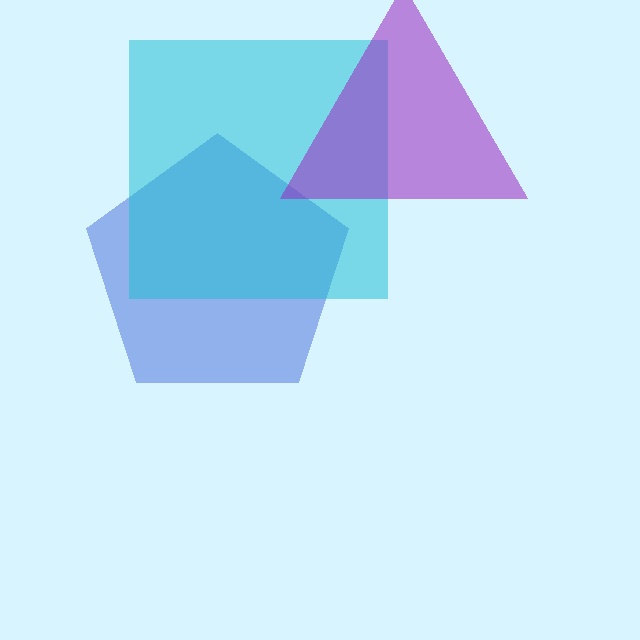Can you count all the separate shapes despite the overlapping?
Yes, there are 3 separate shapes.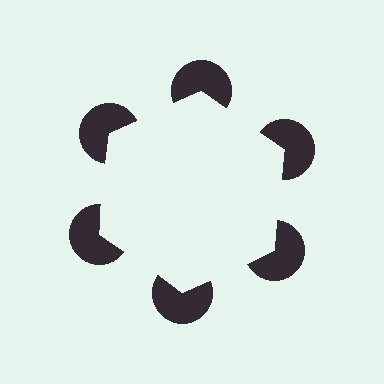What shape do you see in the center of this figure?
An illusory hexagon — its edges are inferred from the aligned wedge cuts in the pac-man discs, not physically drawn.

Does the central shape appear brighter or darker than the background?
It typically appears slightly brighter than the background, even though no actual brightness change is drawn.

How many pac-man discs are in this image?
There are 6 — one at each vertex of the illusory hexagon.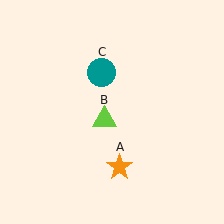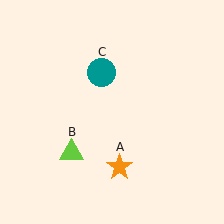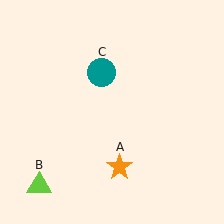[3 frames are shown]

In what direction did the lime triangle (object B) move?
The lime triangle (object B) moved down and to the left.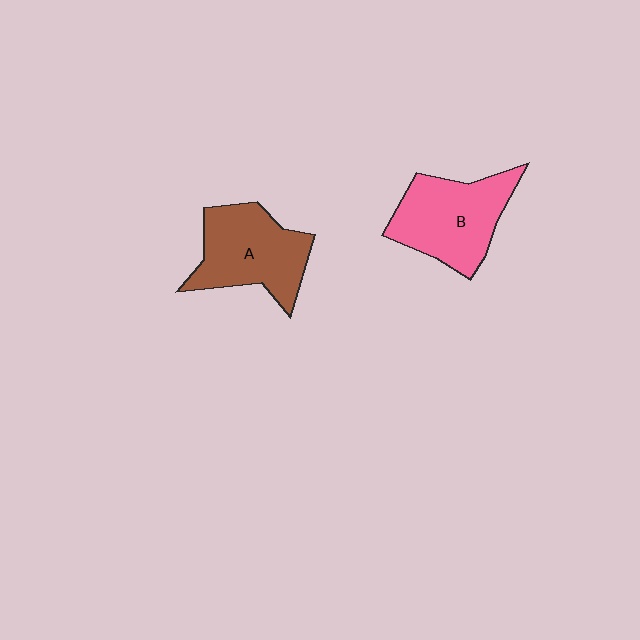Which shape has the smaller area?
Shape A (brown).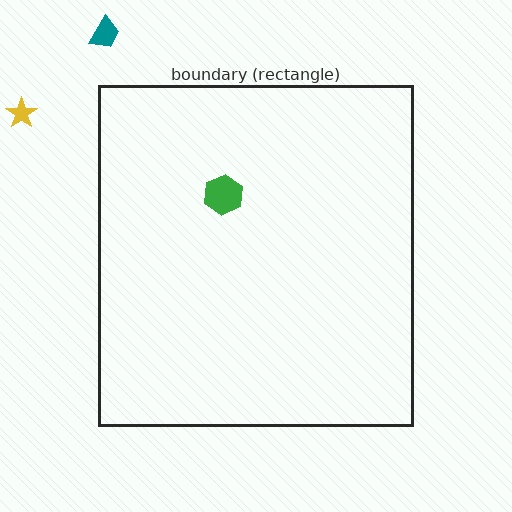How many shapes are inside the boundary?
1 inside, 2 outside.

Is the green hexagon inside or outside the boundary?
Inside.